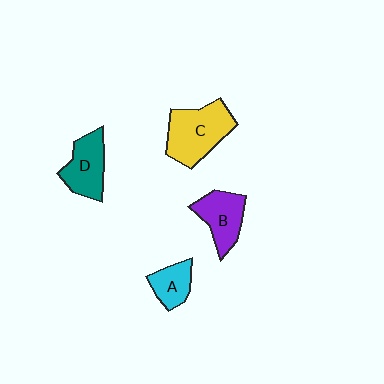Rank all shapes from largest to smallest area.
From largest to smallest: C (yellow), B (purple), D (teal), A (cyan).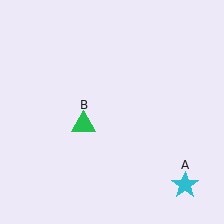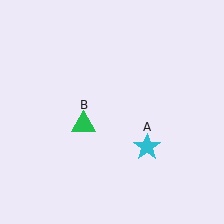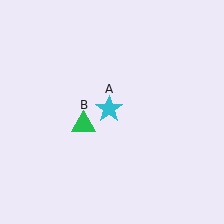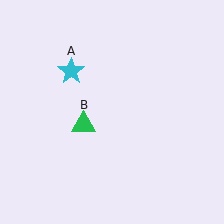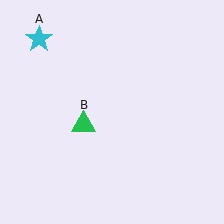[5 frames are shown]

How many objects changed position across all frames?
1 object changed position: cyan star (object A).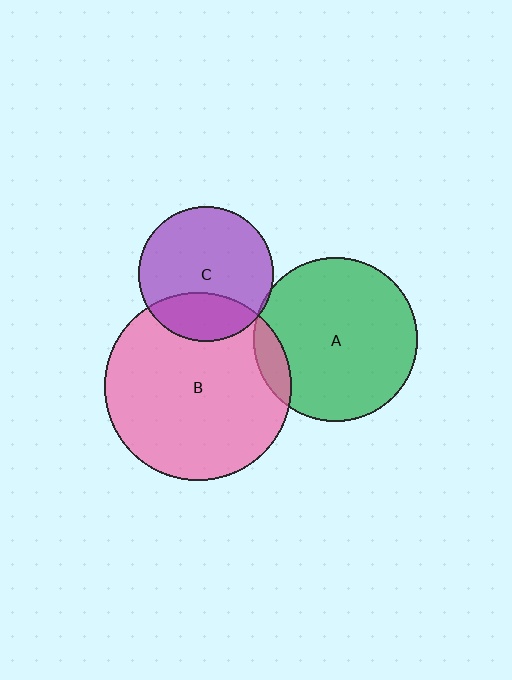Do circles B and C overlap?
Yes.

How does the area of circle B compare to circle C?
Approximately 1.9 times.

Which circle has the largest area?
Circle B (pink).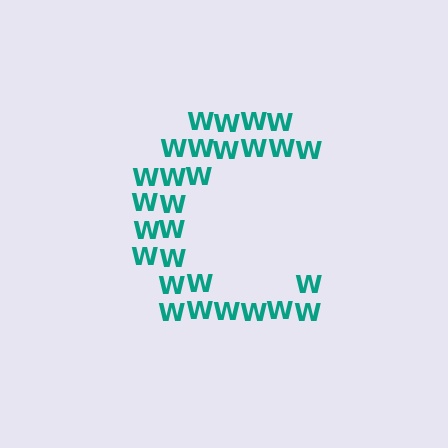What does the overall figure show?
The overall figure shows the letter C.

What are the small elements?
The small elements are letter W's.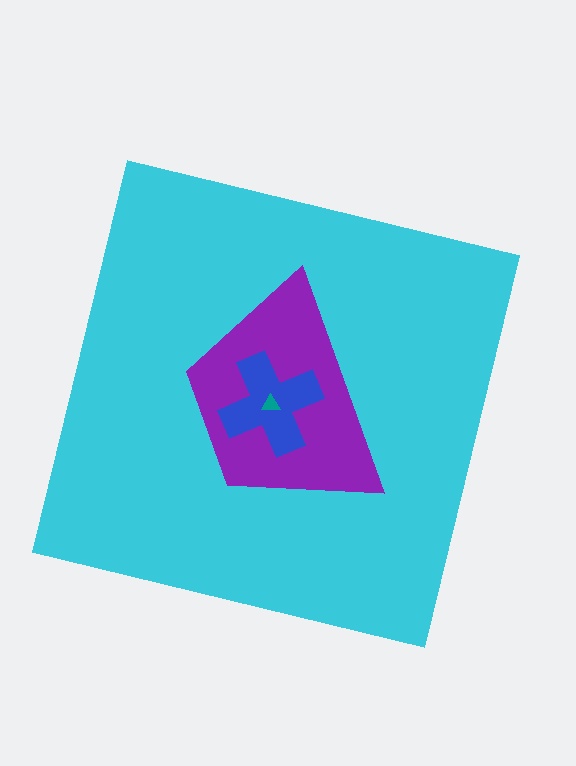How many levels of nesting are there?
4.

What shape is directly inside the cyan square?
The purple trapezoid.